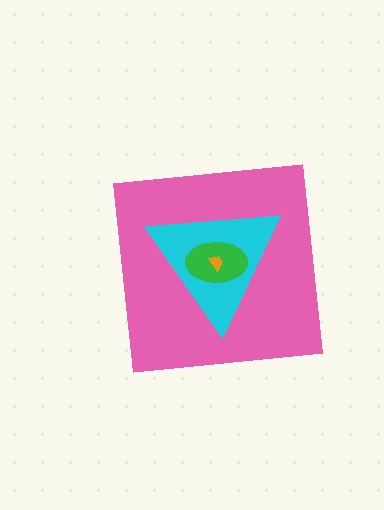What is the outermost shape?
The pink square.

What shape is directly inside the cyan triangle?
The green ellipse.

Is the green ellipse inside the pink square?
Yes.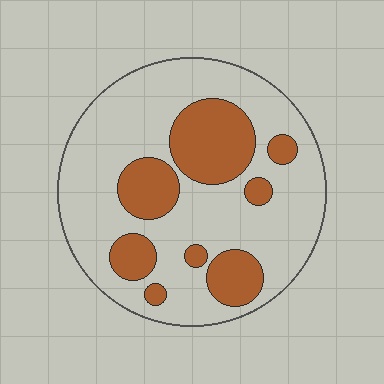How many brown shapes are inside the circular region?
8.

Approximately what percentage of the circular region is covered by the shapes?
Approximately 30%.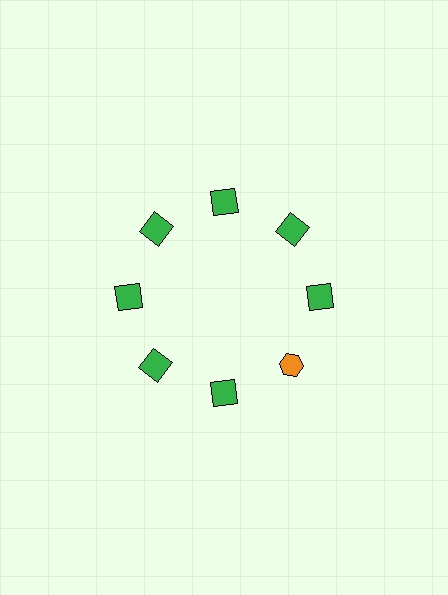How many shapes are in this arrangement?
There are 8 shapes arranged in a ring pattern.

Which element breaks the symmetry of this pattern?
The orange hexagon at roughly the 4 o'clock position breaks the symmetry. All other shapes are green squares.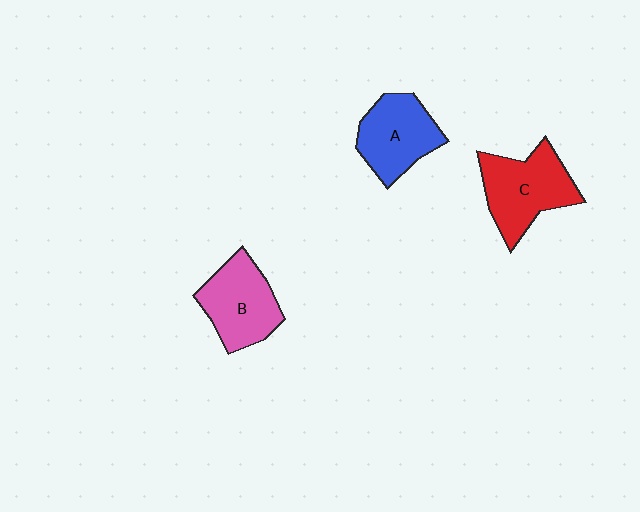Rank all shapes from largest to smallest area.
From largest to smallest: C (red), B (pink), A (blue).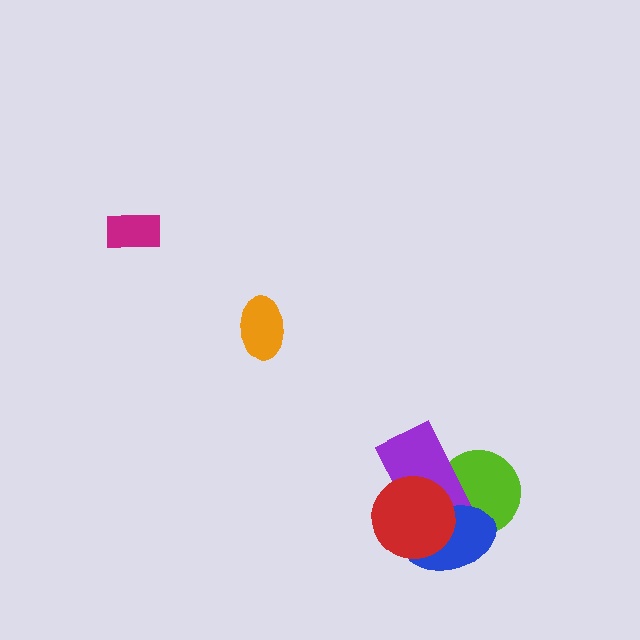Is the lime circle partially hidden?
Yes, it is partially covered by another shape.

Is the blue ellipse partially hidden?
Yes, it is partially covered by another shape.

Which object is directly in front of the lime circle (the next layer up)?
The purple rectangle is directly in front of the lime circle.